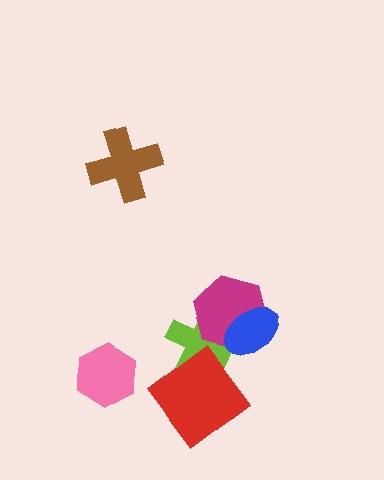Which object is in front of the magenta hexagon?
The blue ellipse is in front of the magenta hexagon.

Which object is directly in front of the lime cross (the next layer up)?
The magenta hexagon is directly in front of the lime cross.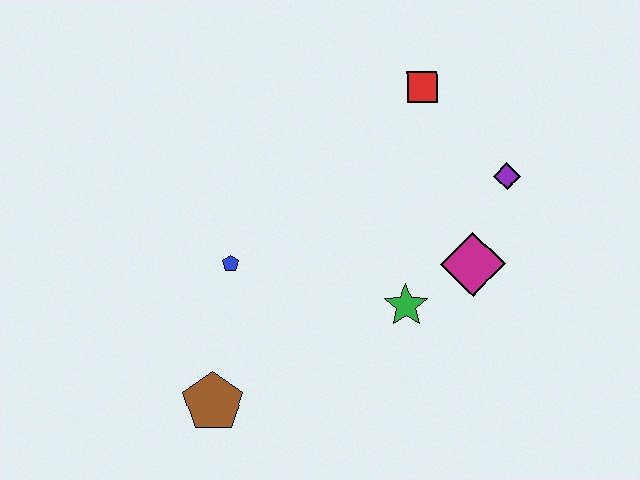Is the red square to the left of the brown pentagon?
No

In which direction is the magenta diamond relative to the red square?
The magenta diamond is below the red square.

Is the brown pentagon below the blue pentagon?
Yes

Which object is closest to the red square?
The purple diamond is closest to the red square.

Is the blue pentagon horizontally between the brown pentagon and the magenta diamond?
Yes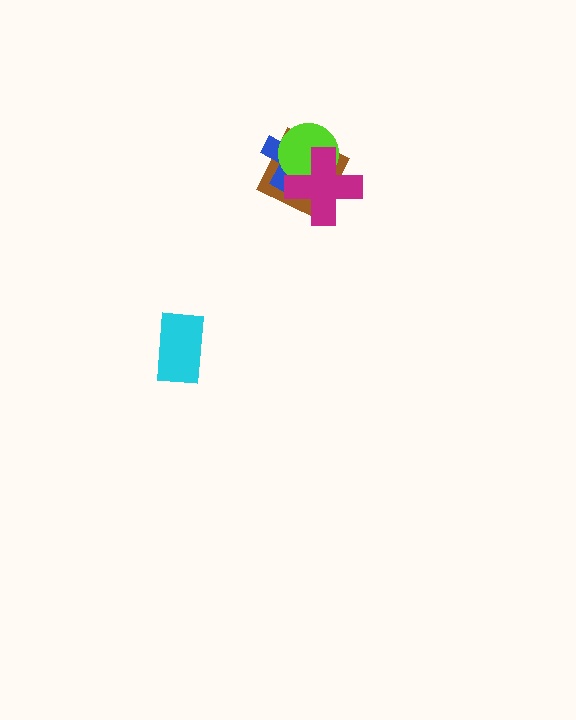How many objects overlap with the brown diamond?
3 objects overlap with the brown diamond.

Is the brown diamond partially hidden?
Yes, it is partially covered by another shape.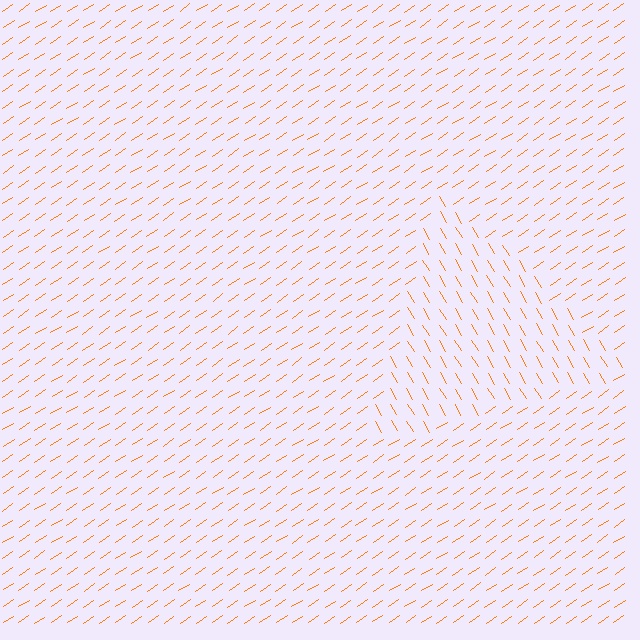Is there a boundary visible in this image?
Yes, there is a texture boundary formed by a change in line orientation.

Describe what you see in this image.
The image is filled with small orange line segments. A triangle region in the image has lines oriented differently from the surrounding lines, creating a visible texture boundary.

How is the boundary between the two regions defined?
The boundary is defined purely by a change in line orientation (approximately 87 degrees difference). All lines are the same color and thickness.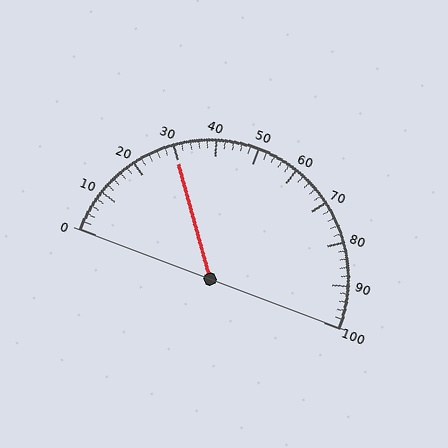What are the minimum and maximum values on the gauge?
The gauge ranges from 0 to 100.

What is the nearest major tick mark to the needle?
The nearest major tick mark is 30.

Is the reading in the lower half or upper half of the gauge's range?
The reading is in the lower half of the range (0 to 100).